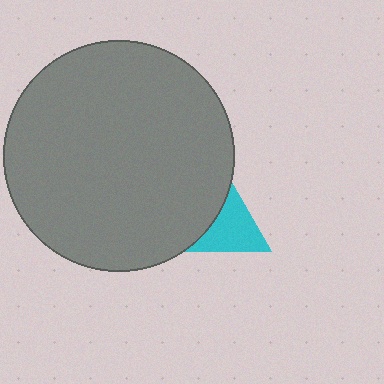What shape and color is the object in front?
The object in front is a gray circle.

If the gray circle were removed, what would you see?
You would see the complete cyan triangle.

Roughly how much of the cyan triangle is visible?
A small part of it is visible (roughly 35%).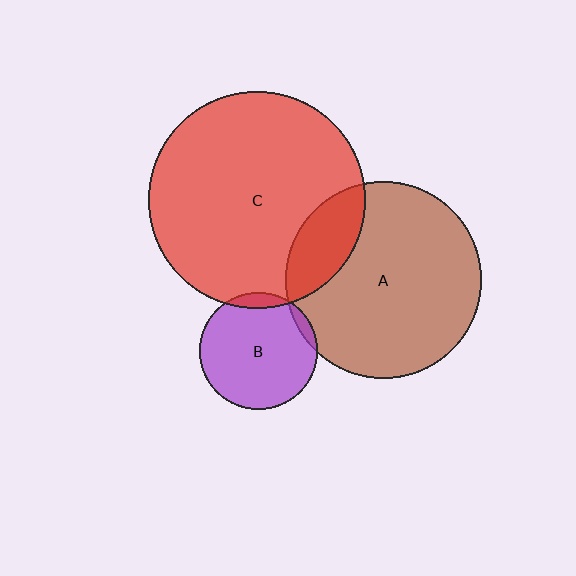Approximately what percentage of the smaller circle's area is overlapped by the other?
Approximately 5%.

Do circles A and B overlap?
Yes.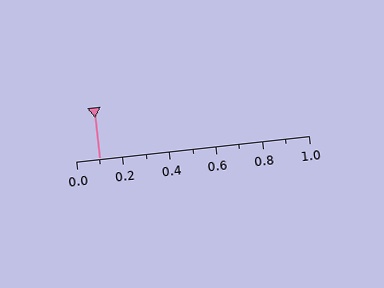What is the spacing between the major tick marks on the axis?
The major ticks are spaced 0.2 apart.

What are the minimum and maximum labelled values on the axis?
The axis runs from 0.0 to 1.0.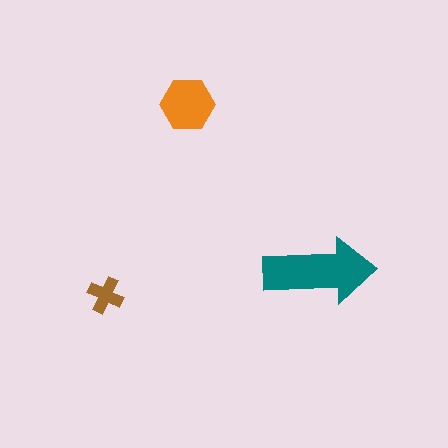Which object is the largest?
The teal arrow.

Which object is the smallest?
The brown cross.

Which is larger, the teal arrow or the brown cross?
The teal arrow.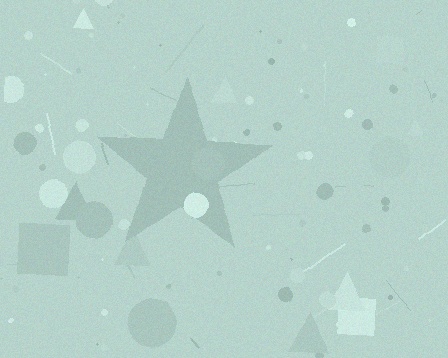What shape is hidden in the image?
A star is hidden in the image.